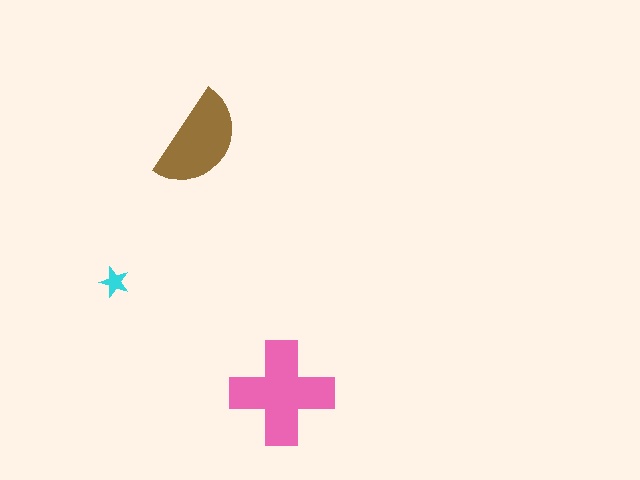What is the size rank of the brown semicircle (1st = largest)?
2nd.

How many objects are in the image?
There are 3 objects in the image.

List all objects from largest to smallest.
The pink cross, the brown semicircle, the cyan star.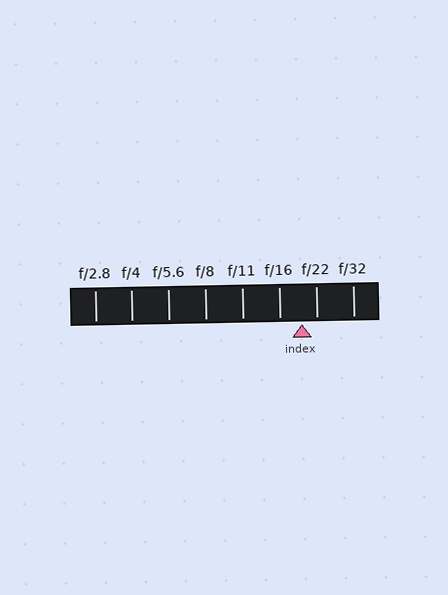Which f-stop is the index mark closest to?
The index mark is closest to f/22.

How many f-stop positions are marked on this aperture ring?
There are 8 f-stop positions marked.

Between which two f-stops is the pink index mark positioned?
The index mark is between f/16 and f/22.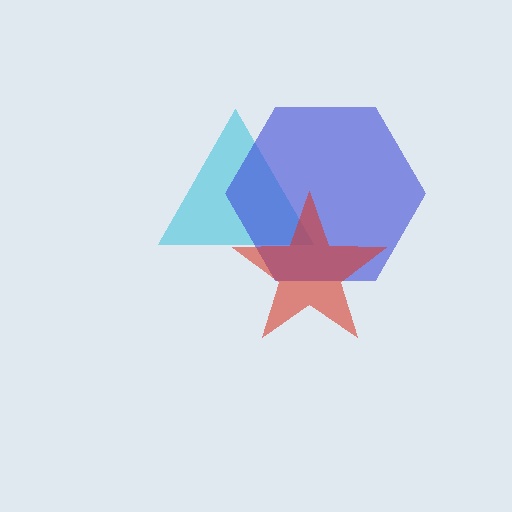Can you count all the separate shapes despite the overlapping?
Yes, there are 3 separate shapes.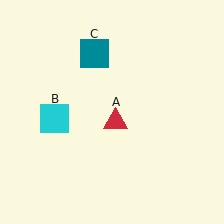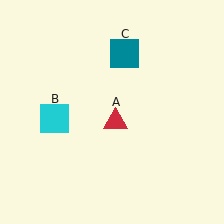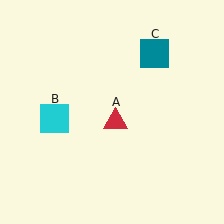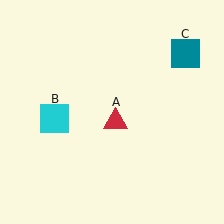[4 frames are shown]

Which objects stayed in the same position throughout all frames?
Red triangle (object A) and cyan square (object B) remained stationary.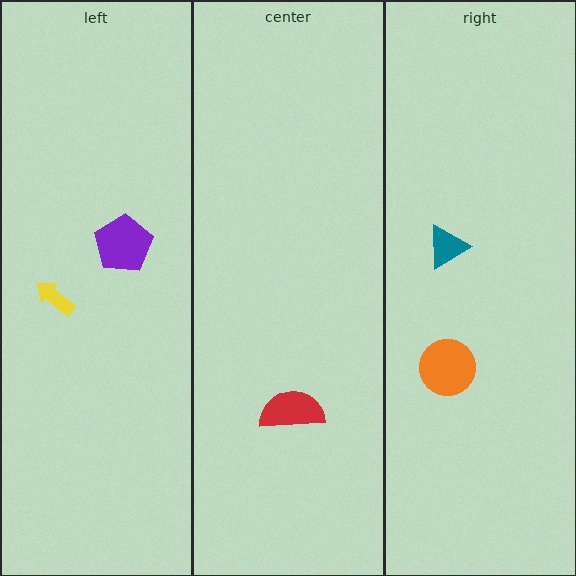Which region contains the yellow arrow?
The left region.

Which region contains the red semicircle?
The center region.